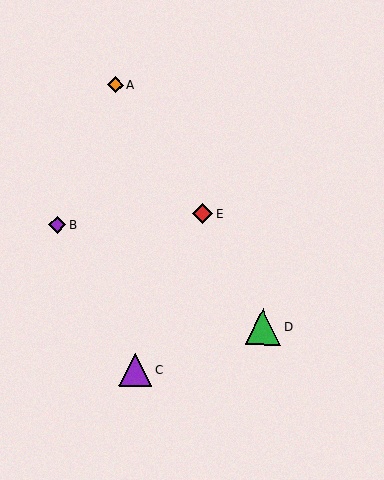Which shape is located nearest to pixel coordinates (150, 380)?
The purple triangle (labeled C) at (135, 370) is nearest to that location.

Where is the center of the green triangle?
The center of the green triangle is at (263, 327).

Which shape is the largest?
The green triangle (labeled D) is the largest.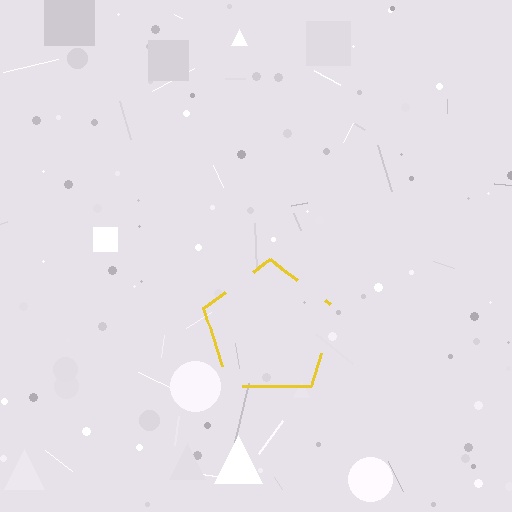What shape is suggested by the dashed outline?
The dashed outline suggests a pentagon.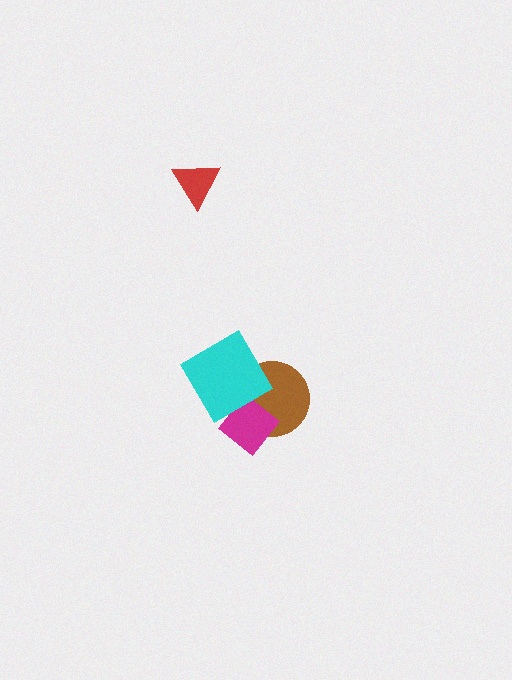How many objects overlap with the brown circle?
2 objects overlap with the brown circle.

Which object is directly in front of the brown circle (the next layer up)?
The magenta diamond is directly in front of the brown circle.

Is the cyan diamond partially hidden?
No, no other shape covers it.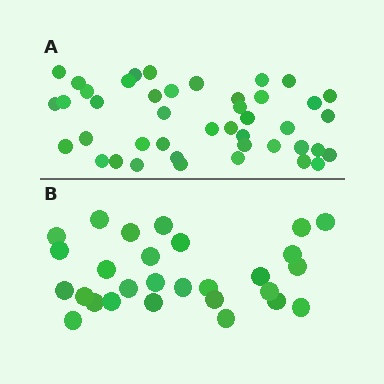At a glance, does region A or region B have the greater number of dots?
Region A (the top region) has more dots.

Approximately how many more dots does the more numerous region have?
Region A has approximately 15 more dots than region B.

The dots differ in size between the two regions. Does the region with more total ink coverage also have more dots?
No. Region B has more total ink coverage because its dots are larger, but region A actually contains more individual dots. Total area can be misleading — the number of items is what matters here.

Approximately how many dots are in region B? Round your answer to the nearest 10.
About 30 dots. (The exact count is 28, which rounds to 30.)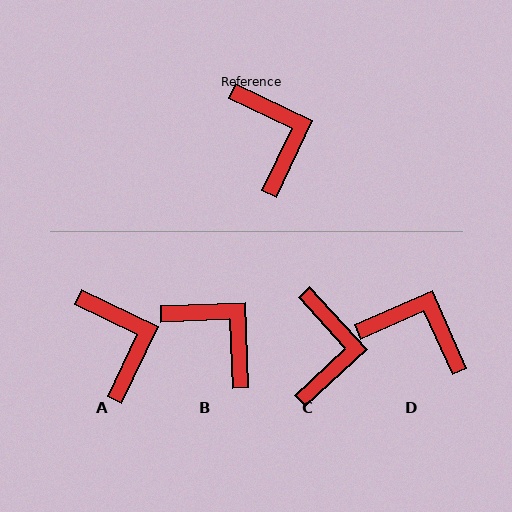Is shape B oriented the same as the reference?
No, it is off by about 28 degrees.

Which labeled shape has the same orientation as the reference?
A.